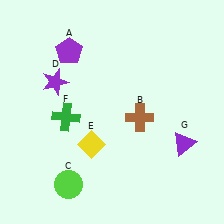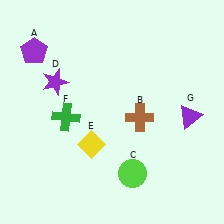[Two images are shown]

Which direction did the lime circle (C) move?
The lime circle (C) moved right.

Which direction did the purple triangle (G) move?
The purple triangle (G) moved up.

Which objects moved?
The objects that moved are: the purple pentagon (A), the lime circle (C), the purple triangle (G).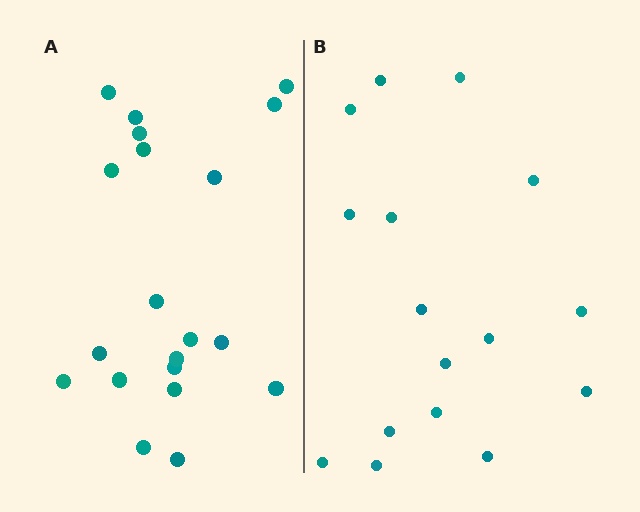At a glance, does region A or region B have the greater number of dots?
Region A (the left region) has more dots.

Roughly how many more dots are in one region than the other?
Region A has about 4 more dots than region B.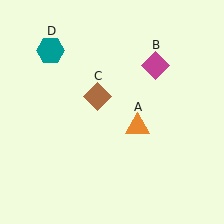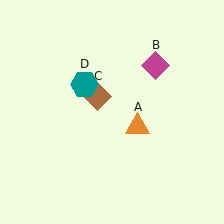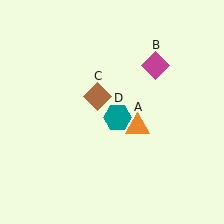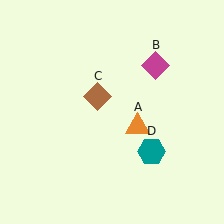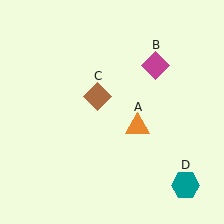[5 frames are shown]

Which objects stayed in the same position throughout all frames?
Orange triangle (object A) and magenta diamond (object B) and brown diamond (object C) remained stationary.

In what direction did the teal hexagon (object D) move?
The teal hexagon (object D) moved down and to the right.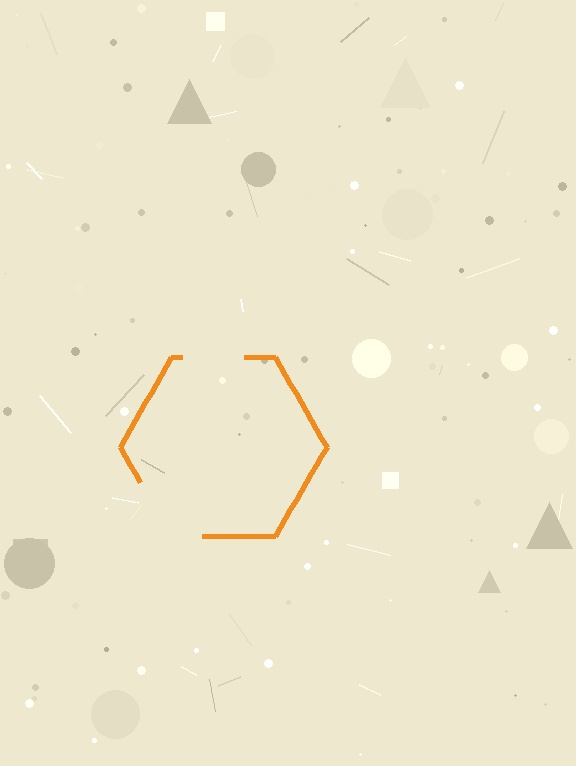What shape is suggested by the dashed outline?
The dashed outline suggests a hexagon.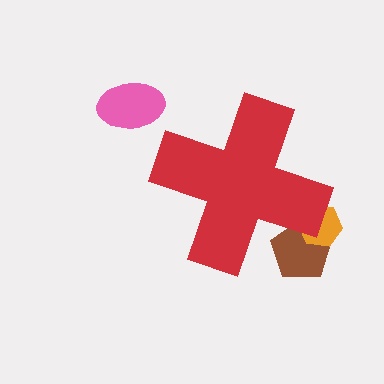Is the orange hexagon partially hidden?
Yes, the orange hexagon is partially hidden behind the red cross.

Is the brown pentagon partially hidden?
Yes, the brown pentagon is partially hidden behind the red cross.